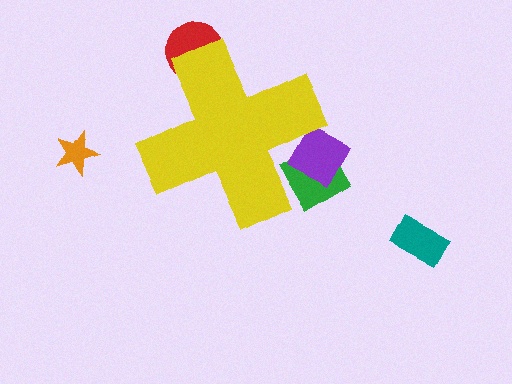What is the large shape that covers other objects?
A yellow cross.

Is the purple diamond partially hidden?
Yes, the purple diamond is partially hidden behind the yellow cross.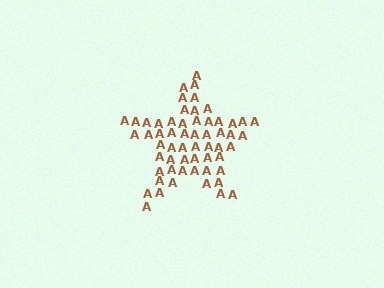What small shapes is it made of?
It is made of small letter A's.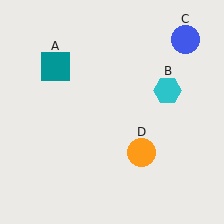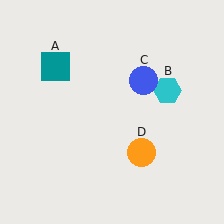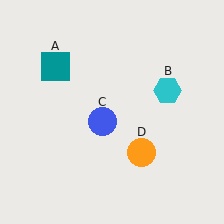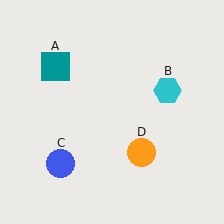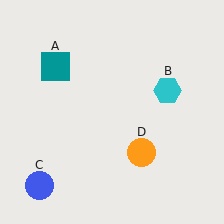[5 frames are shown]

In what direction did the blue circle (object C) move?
The blue circle (object C) moved down and to the left.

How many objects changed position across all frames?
1 object changed position: blue circle (object C).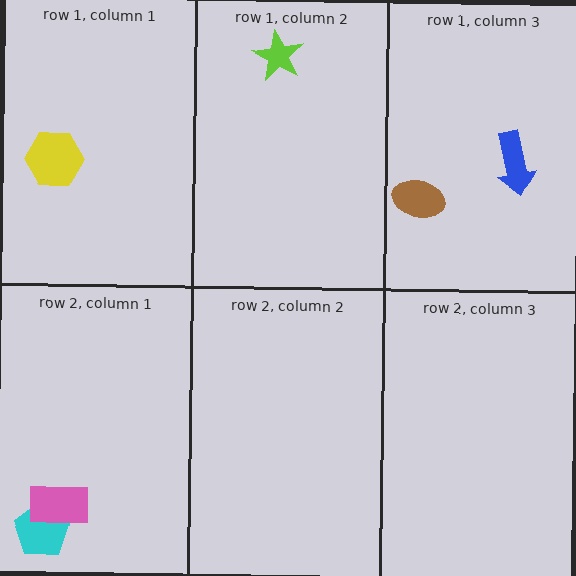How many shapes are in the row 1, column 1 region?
1.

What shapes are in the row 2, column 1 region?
The cyan pentagon, the pink rectangle.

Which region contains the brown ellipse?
The row 1, column 3 region.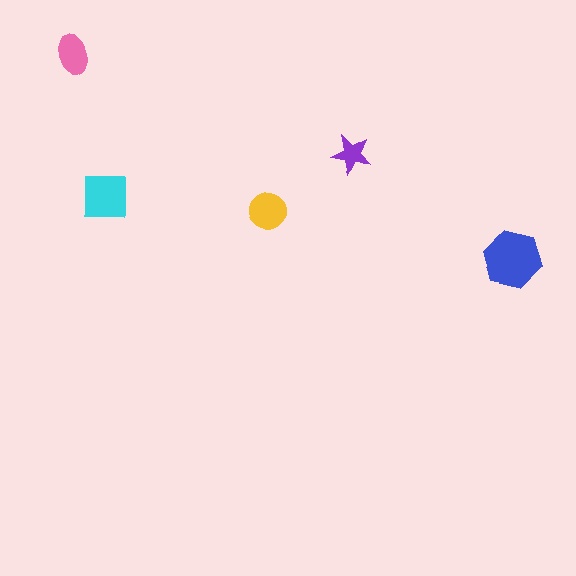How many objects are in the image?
There are 5 objects in the image.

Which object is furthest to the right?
The blue hexagon is rightmost.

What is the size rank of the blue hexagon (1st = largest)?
1st.